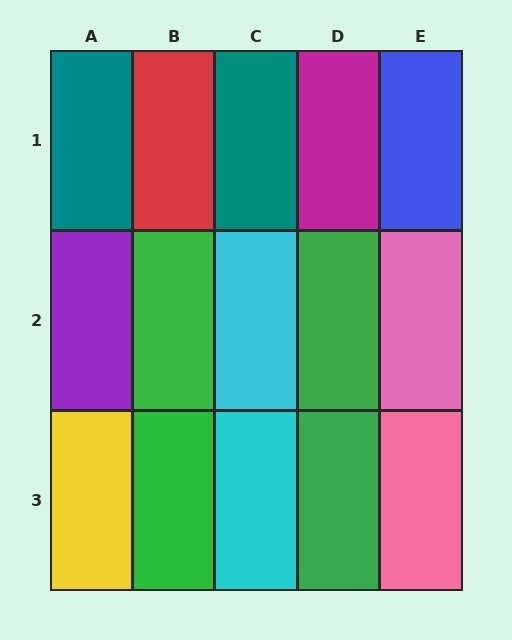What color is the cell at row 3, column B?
Green.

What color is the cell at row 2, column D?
Green.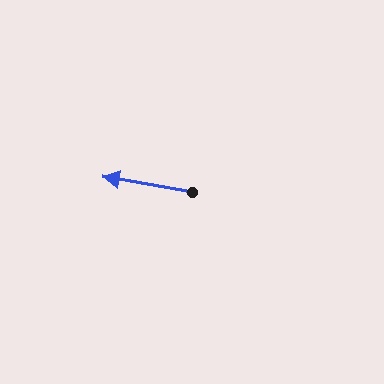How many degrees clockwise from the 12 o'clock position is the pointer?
Approximately 280 degrees.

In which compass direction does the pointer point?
West.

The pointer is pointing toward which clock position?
Roughly 9 o'clock.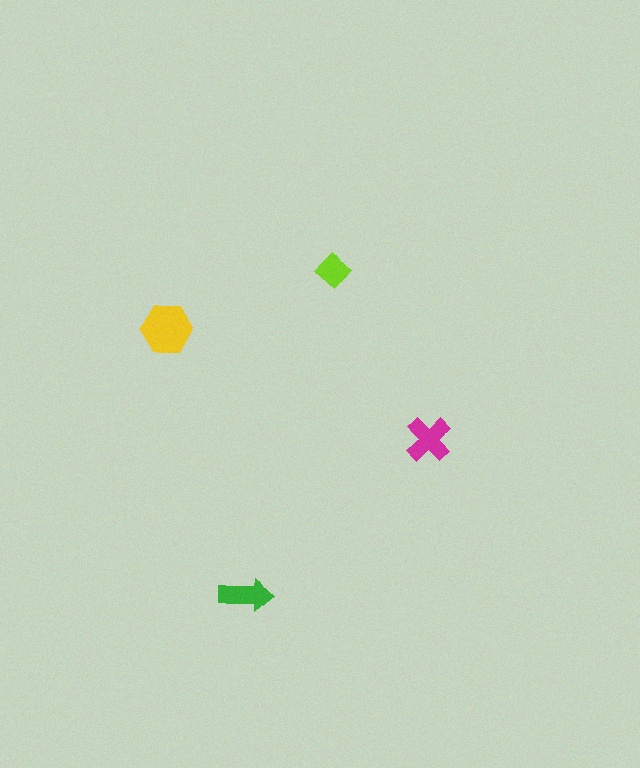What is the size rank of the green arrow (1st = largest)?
3rd.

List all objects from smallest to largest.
The lime diamond, the green arrow, the magenta cross, the yellow hexagon.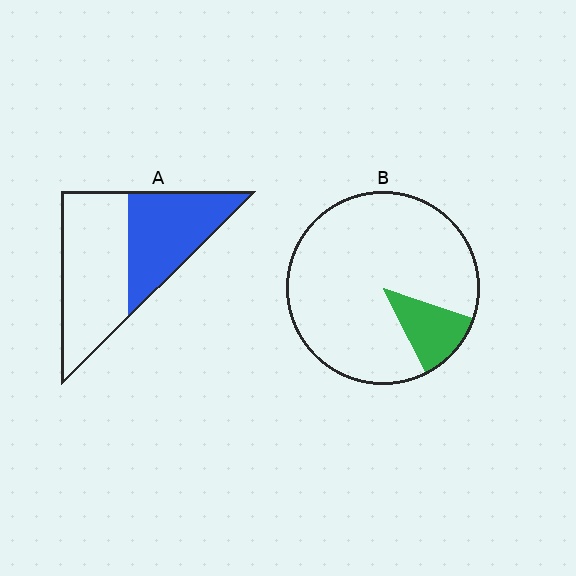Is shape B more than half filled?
No.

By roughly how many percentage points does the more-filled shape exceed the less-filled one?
By roughly 30 percentage points (A over B).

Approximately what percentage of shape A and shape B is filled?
A is approximately 45% and B is approximately 15%.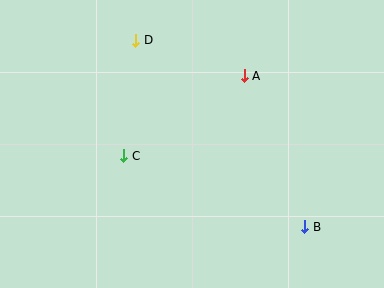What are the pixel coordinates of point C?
Point C is at (124, 156).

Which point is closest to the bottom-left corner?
Point C is closest to the bottom-left corner.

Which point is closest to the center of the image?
Point C at (124, 156) is closest to the center.